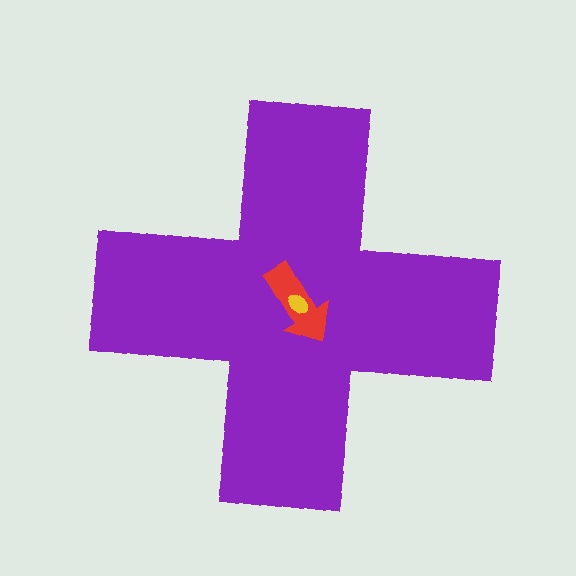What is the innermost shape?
The yellow ellipse.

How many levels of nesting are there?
3.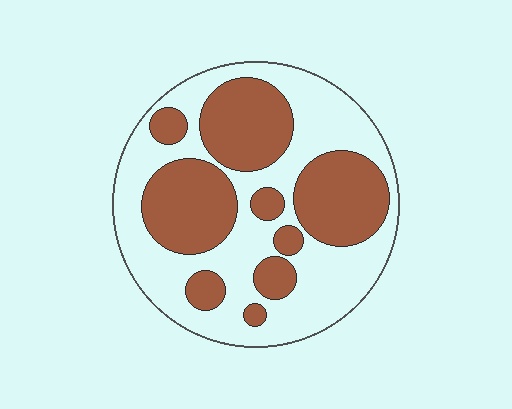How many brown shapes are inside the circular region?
9.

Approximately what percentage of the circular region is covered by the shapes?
Approximately 45%.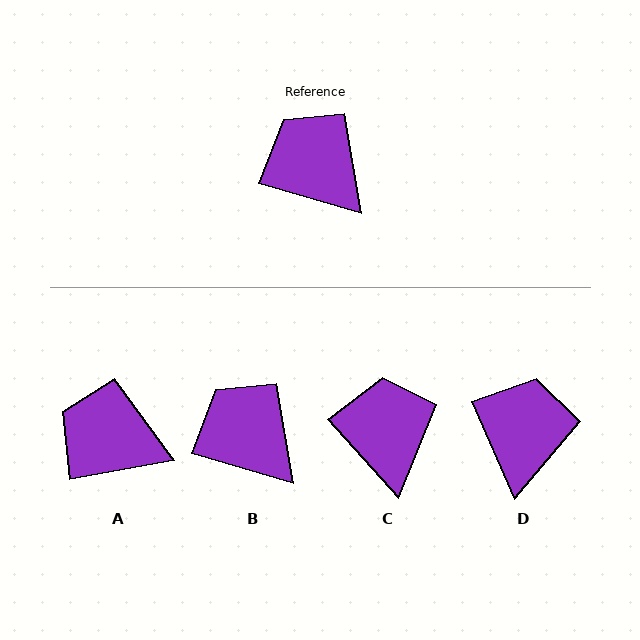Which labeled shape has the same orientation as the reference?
B.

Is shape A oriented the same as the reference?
No, it is off by about 27 degrees.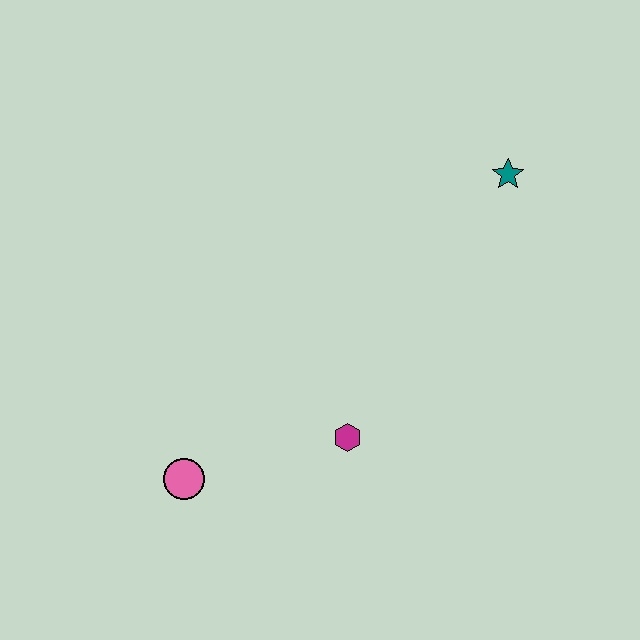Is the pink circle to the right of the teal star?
No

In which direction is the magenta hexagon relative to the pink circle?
The magenta hexagon is to the right of the pink circle.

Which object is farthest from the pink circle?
The teal star is farthest from the pink circle.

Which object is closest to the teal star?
The magenta hexagon is closest to the teal star.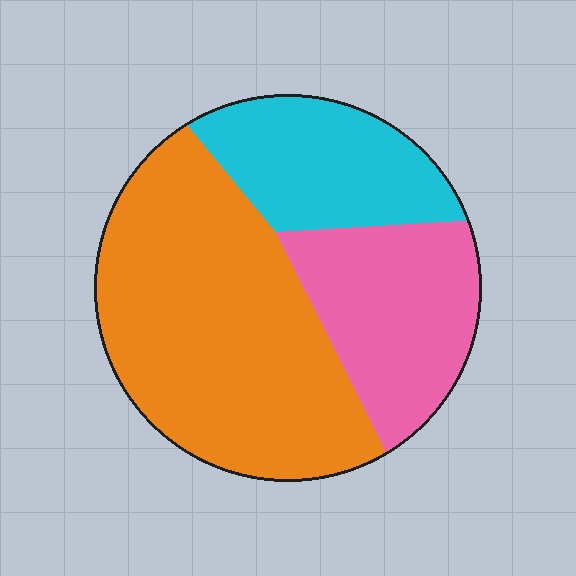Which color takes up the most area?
Orange, at roughly 55%.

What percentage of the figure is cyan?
Cyan covers 22% of the figure.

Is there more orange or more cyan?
Orange.